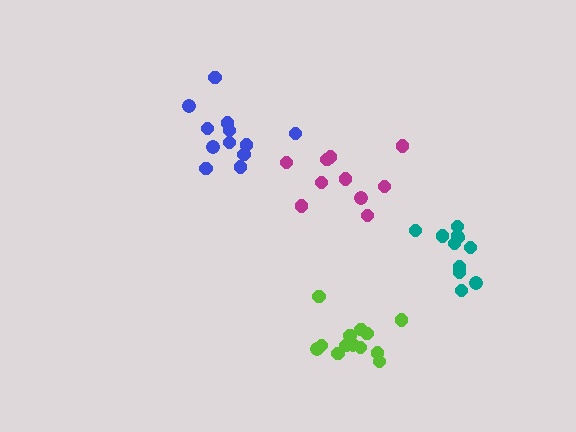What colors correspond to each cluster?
The clusters are colored: magenta, lime, blue, teal.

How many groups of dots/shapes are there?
There are 4 groups.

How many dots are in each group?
Group 1: 10 dots, Group 2: 13 dots, Group 3: 12 dots, Group 4: 11 dots (46 total).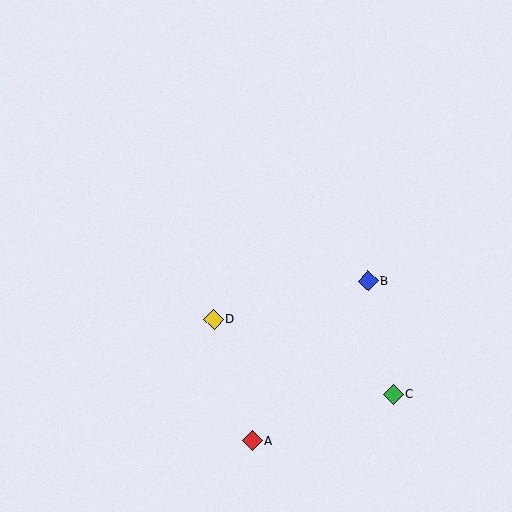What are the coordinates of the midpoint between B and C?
The midpoint between B and C is at (381, 338).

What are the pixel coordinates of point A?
Point A is at (253, 441).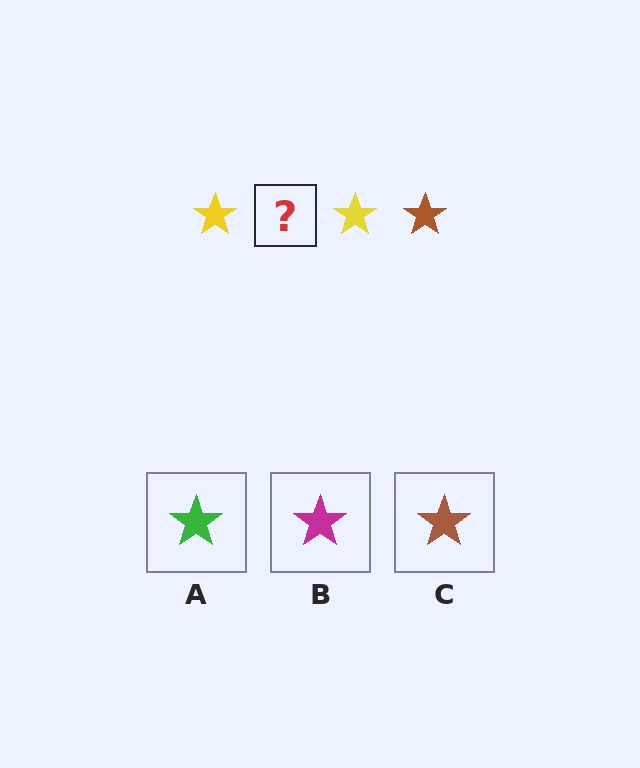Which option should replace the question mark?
Option C.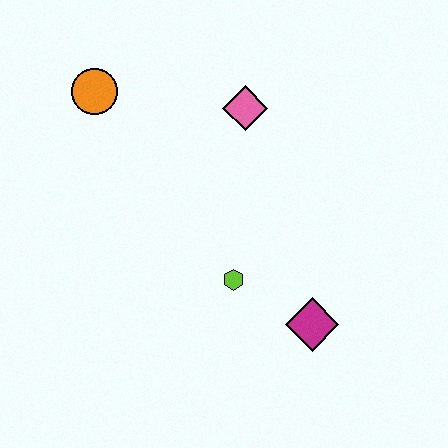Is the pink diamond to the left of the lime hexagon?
No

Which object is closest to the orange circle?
The pink diamond is closest to the orange circle.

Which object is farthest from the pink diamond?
The magenta diamond is farthest from the pink diamond.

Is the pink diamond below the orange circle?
Yes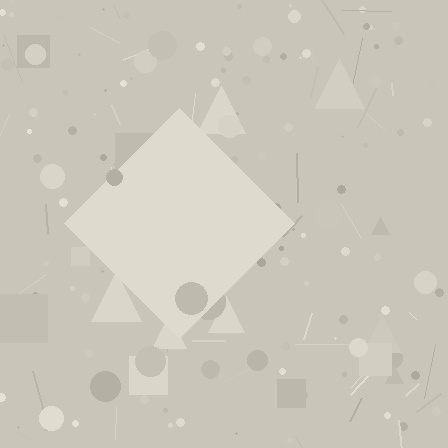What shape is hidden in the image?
A diamond is hidden in the image.